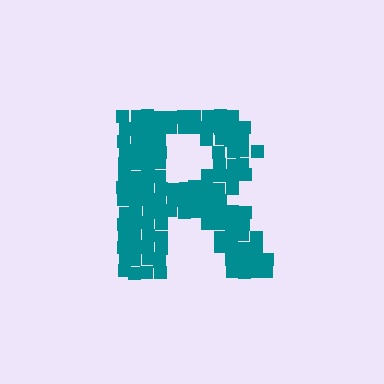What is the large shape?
The large shape is the letter R.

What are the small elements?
The small elements are squares.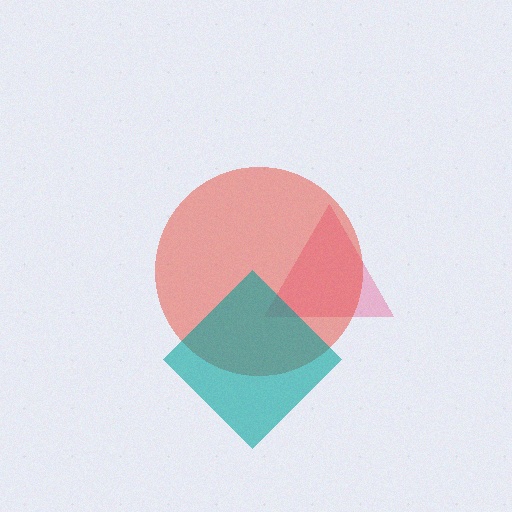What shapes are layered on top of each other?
The layered shapes are: a pink triangle, a red circle, a teal diamond.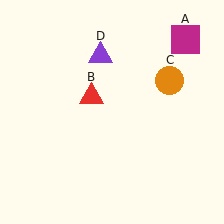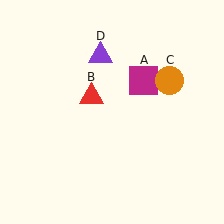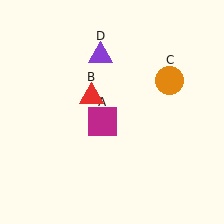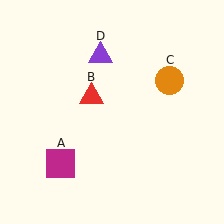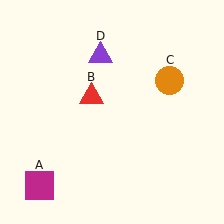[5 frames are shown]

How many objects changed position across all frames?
1 object changed position: magenta square (object A).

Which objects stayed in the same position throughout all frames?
Red triangle (object B) and orange circle (object C) and purple triangle (object D) remained stationary.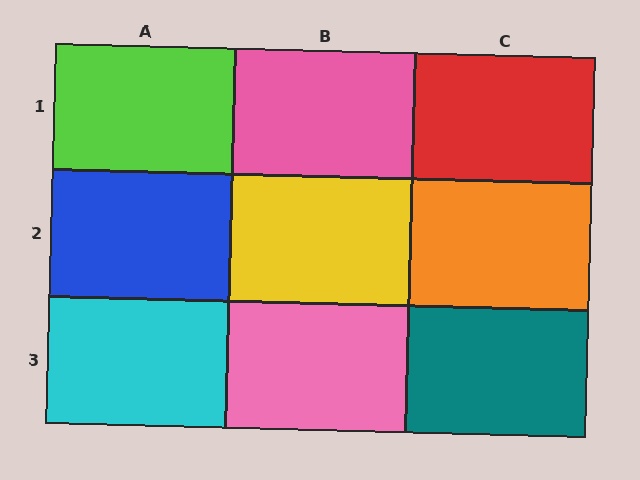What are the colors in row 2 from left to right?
Blue, yellow, orange.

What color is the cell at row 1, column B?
Pink.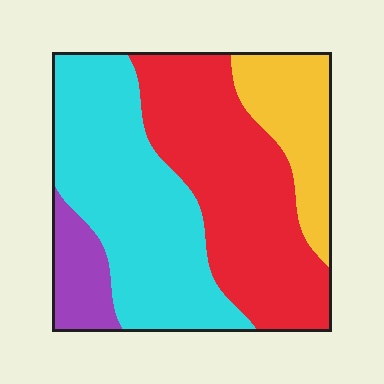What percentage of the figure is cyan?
Cyan covers about 40% of the figure.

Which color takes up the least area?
Purple, at roughly 10%.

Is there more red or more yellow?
Red.